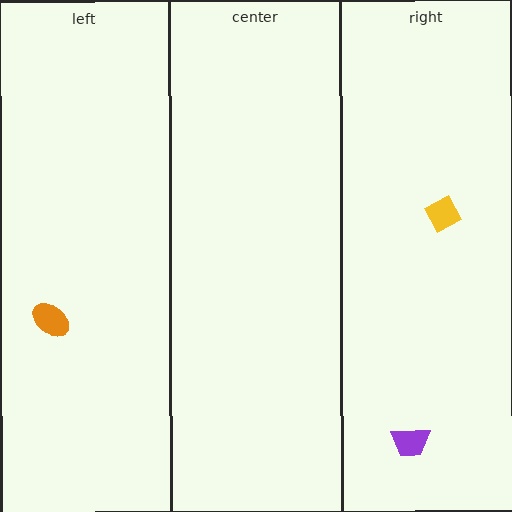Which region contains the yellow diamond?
The right region.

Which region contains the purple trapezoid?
The right region.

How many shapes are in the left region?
1.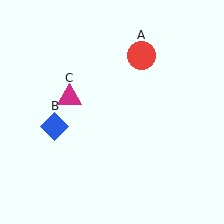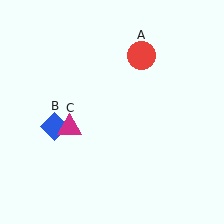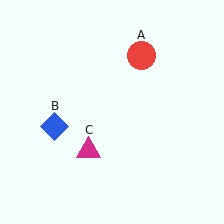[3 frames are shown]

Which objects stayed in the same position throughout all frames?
Red circle (object A) and blue diamond (object B) remained stationary.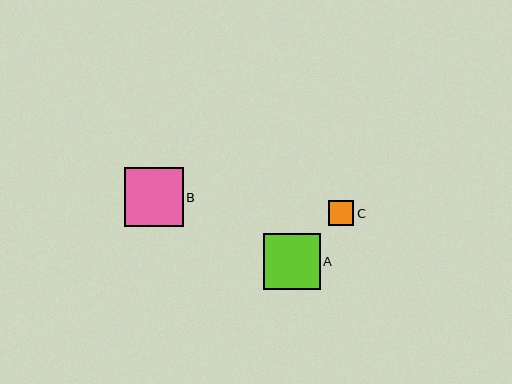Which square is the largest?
Square B is the largest with a size of approximately 59 pixels.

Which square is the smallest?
Square C is the smallest with a size of approximately 26 pixels.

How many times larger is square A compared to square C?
Square A is approximately 2.2 times the size of square C.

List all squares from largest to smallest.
From largest to smallest: B, A, C.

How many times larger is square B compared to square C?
Square B is approximately 2.3 times the size of square C.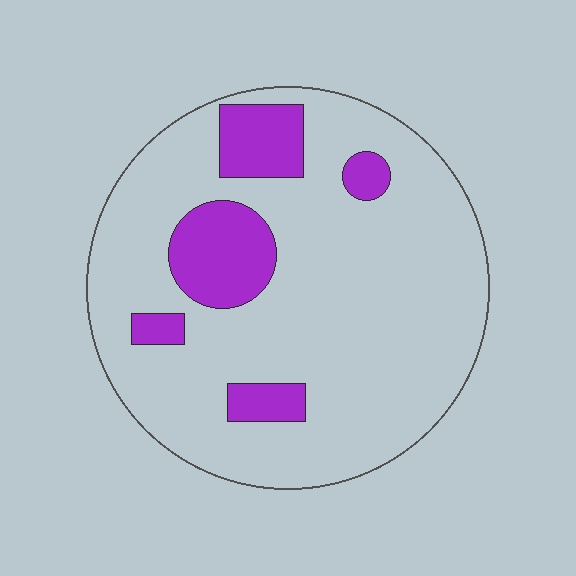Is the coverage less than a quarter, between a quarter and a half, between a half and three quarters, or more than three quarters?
Less than a quarter.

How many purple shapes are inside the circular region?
5.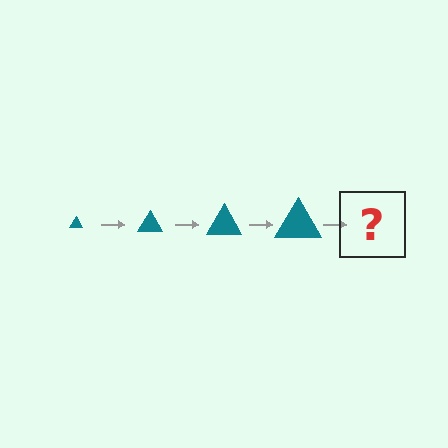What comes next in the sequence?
The next element should be a teal triangle, larger than the previous one.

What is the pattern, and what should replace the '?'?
The pattern is that the triangle gets progressively larger each step. The '?' should be a teal triangle, larger than the previous one.